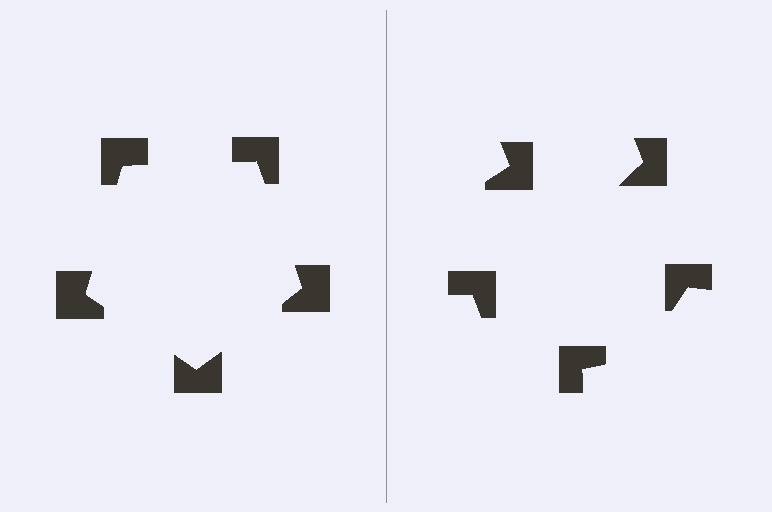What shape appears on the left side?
An illusory pentagon.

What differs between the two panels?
The notched squares are positioned identically on both sides; only the wedge orientations differ. On the left they align to a pentagon; on the right they are misaligned.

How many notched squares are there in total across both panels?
10 — 5 on each side.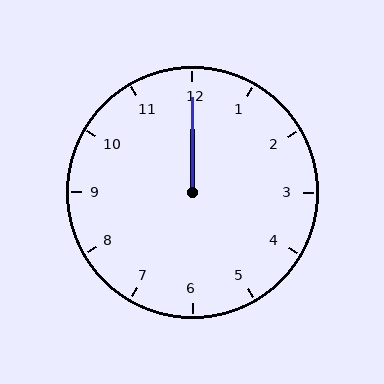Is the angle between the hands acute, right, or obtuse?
It is acute.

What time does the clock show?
12:00.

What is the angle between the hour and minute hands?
Approximately 0 degrees.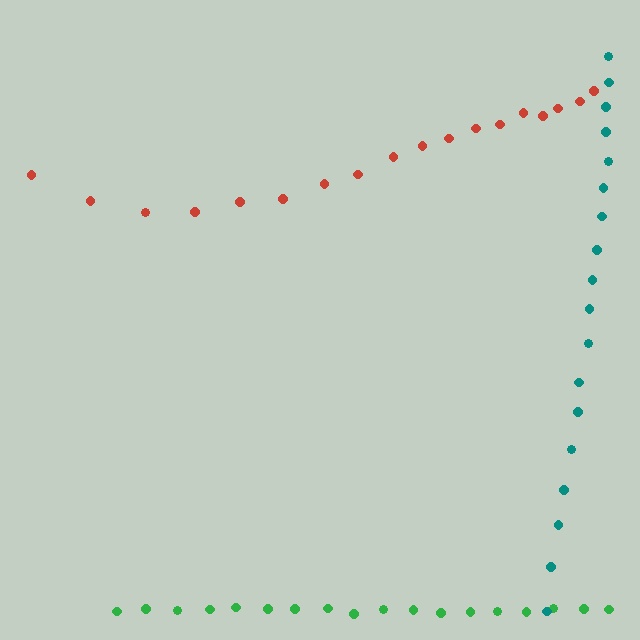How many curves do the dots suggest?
There are 3 distinct paths.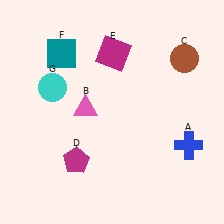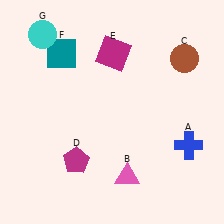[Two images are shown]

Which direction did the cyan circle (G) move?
The cyan circle (G) moved up.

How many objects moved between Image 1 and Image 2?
2 objects moved between the two images.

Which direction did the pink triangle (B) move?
The pink triangle (B) moved down.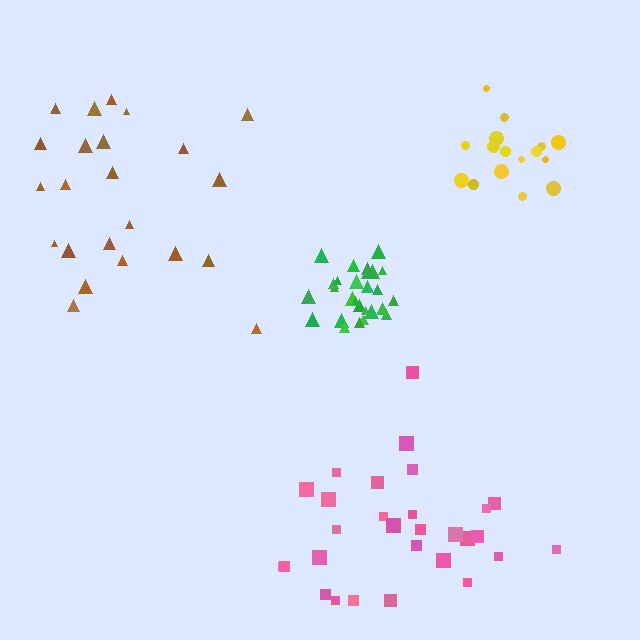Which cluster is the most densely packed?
Green.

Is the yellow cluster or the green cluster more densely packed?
Green.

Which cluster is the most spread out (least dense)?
Brown.